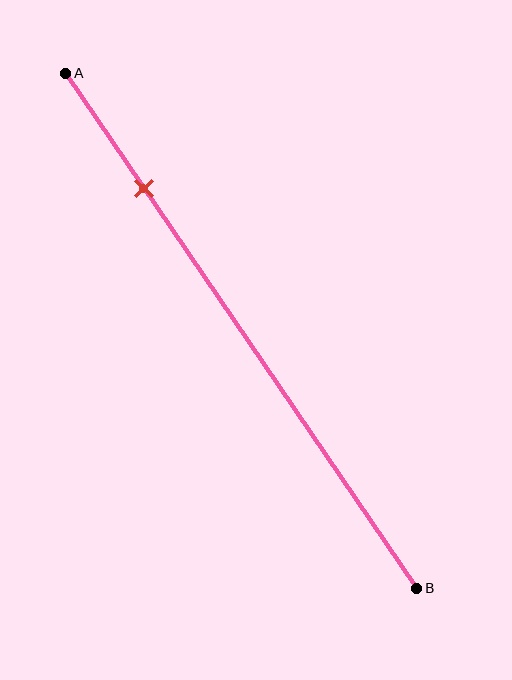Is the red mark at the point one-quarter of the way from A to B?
Yes, the mark is approximately at the one-quarter point.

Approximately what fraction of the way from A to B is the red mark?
The red mark is approximately 20% of the way from A to B.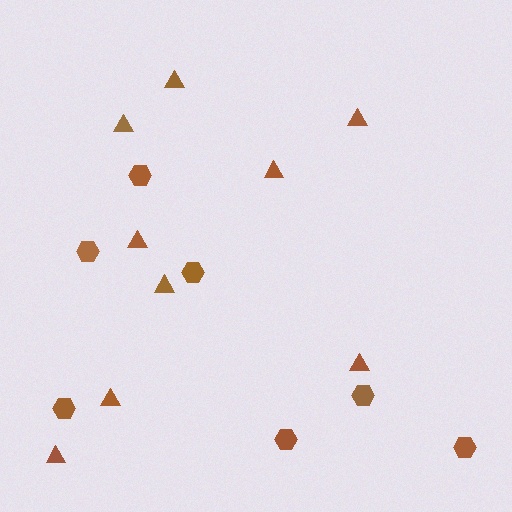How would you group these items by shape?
There are 2 groups: one group of hexagons (7) and one group of triangles (9).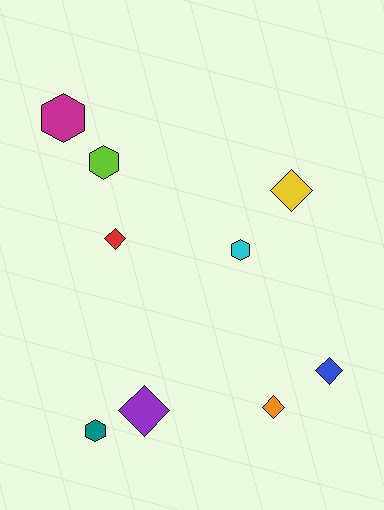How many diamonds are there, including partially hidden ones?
There are 5 diamonds.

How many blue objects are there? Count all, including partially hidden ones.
There is 1 blue object.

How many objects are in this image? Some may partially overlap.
There are 9 objects.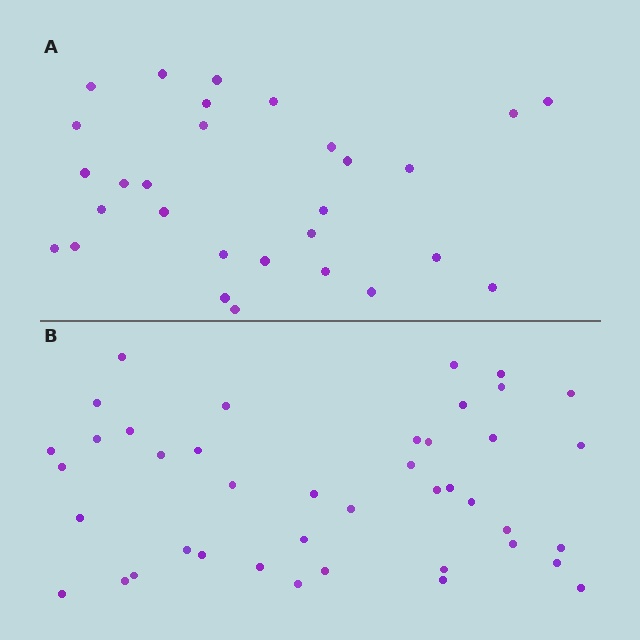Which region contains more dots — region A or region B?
Region B (the bottom region) has more dots.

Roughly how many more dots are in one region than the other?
Region B has approximately 15 more dots than region A.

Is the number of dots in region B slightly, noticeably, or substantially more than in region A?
Region B has noticeably more, but not dramatically so. The ratio is roughly 1.4 to 1.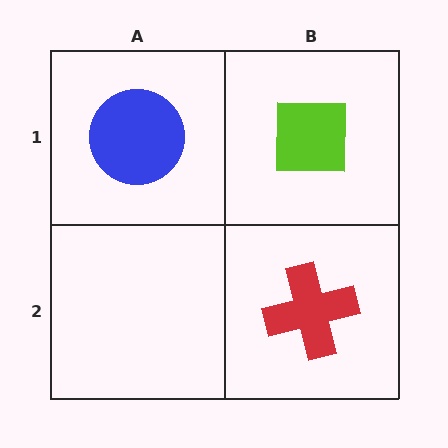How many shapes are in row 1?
2 shapes.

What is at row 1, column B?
A lime square.